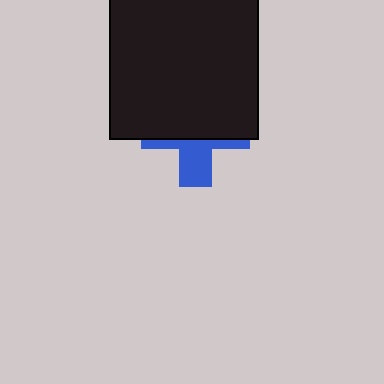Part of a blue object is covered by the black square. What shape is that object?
It is a cross.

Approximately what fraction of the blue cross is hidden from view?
Roughly 62% of the blue cross is hidden behind the black square.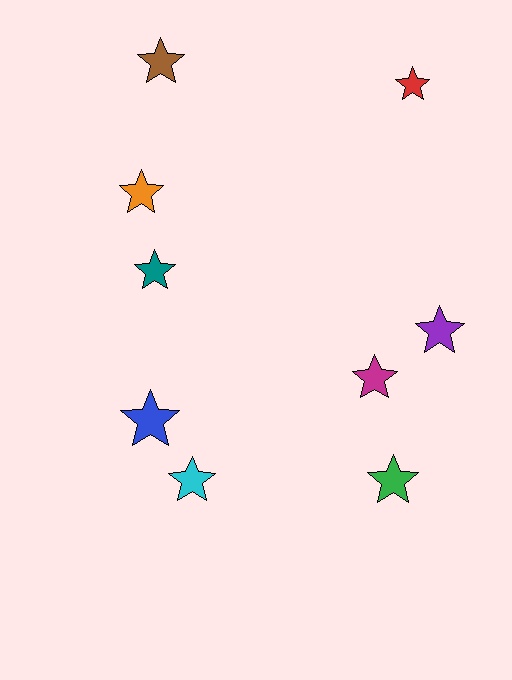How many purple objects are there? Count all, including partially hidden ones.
There is 1 purple object.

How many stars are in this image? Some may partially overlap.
There are 9 stars.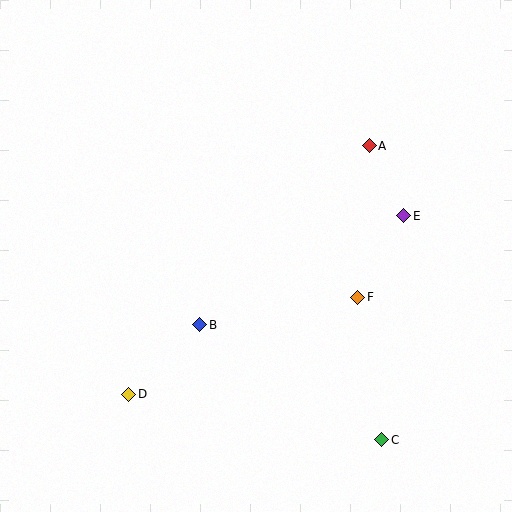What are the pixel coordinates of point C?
Point C is at (382, 440).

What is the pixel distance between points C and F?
The distance between C and F is 145 pixels.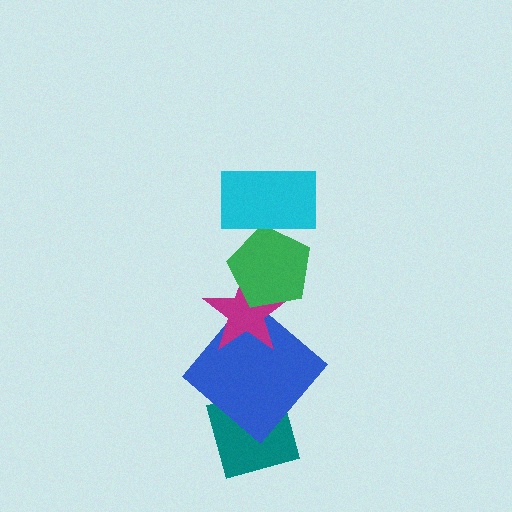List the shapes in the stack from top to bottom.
From top to bottom: the cyan rectangle, the green pentagon, the magenta star, the blue diamond, the teal diamond.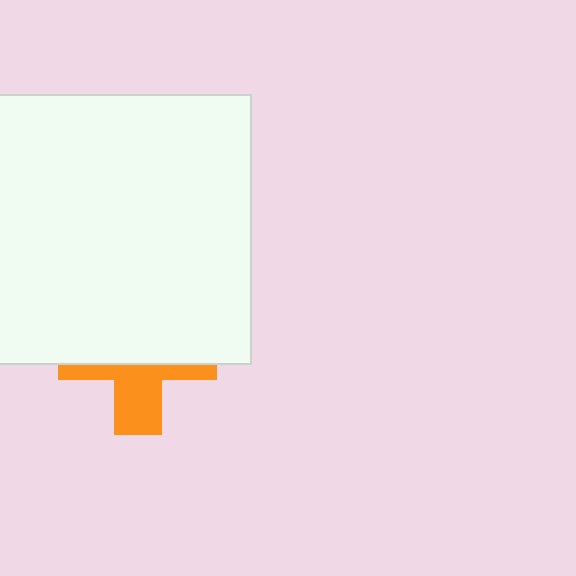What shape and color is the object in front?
The object in front is a white rectangle.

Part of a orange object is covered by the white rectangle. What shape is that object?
It is a cross.